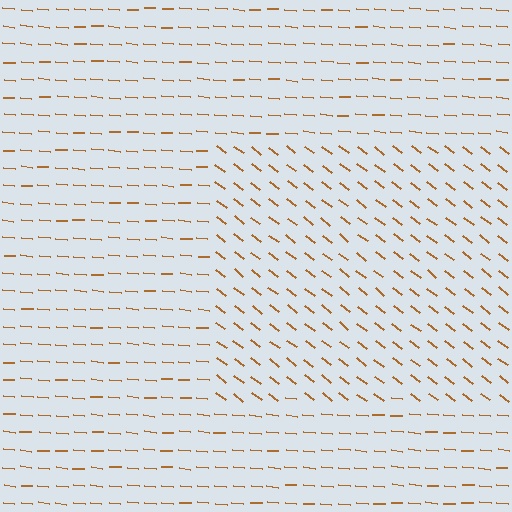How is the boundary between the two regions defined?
The boundary is defined purely by a change in line orientation (approximately 33 degrees difference). All lines are the same color and thickness.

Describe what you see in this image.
The image is filled with small brown line segments. A rectangle region in the image has lines oriented differently from the surrounding lines, creating a visible texture boundary.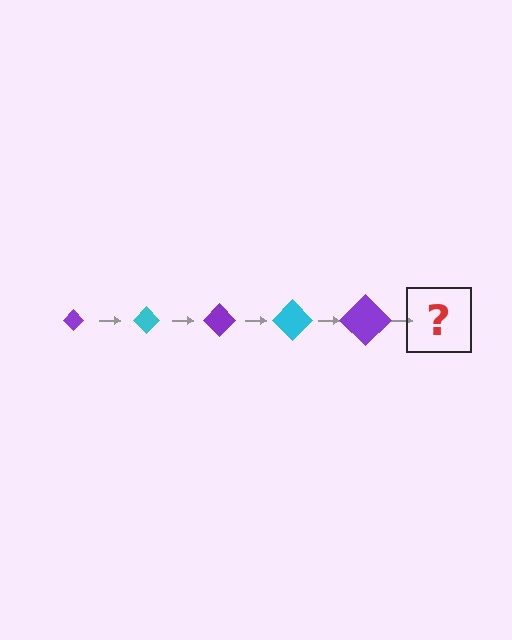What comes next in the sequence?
The next element should be a cyan diamond, larger than the previous one.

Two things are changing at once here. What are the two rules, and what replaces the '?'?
The two rules are that the diamond grows larger each step and the color cycles through purple and cyan. The '?' should be a cyan diamond, larger than the previous one.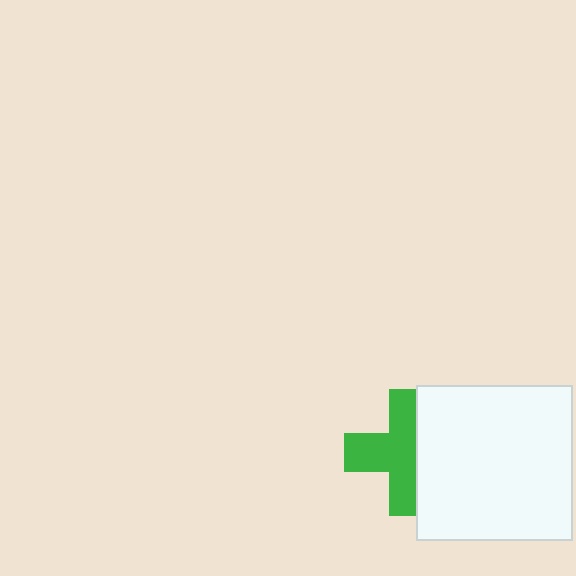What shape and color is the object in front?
The object in front is a white square.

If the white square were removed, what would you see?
You would see the complete green cross.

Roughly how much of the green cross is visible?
About half of it is visible (roughly 61%).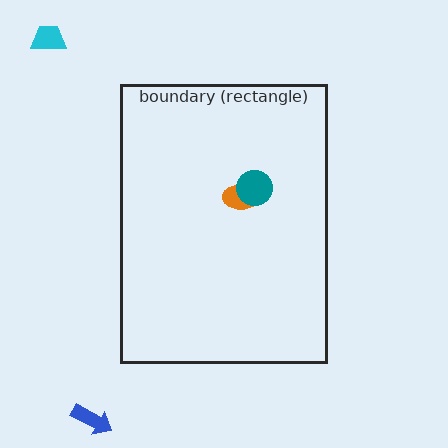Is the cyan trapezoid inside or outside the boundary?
Outside.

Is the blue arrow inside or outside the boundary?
Outside.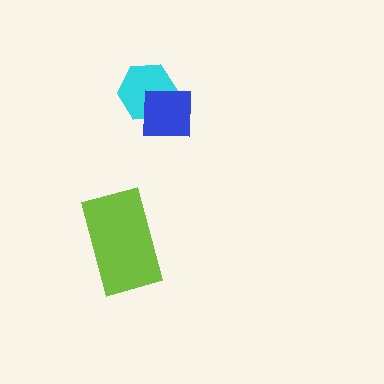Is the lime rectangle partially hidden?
No, no other shape covers it.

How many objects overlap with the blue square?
1 object overlaps with the blue square.